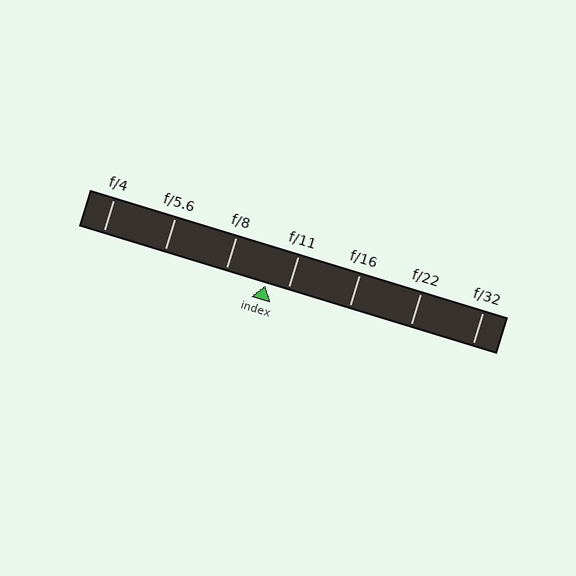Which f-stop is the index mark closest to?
The index mark is closest to f/11.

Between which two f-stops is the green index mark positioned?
The index mark is between f/8 and f/11.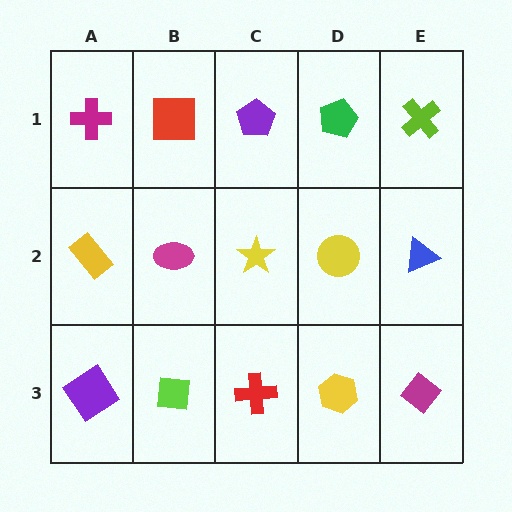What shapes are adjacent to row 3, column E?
A blue triangle (row 2, column E), a yellow hexagon (row 3, column D).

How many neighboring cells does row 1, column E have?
2.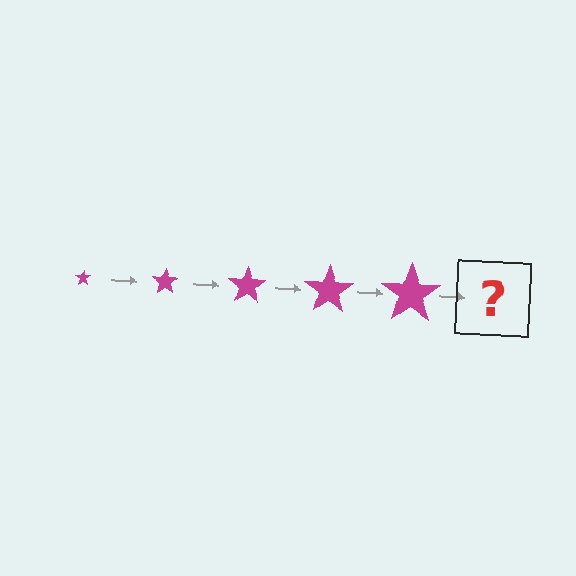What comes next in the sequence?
The next element should be a magenta star, larger than the previous one.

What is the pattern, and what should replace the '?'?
The pattern is that the star gets progressively larger each step. The '?' should be a magenta star, larger than the previous one.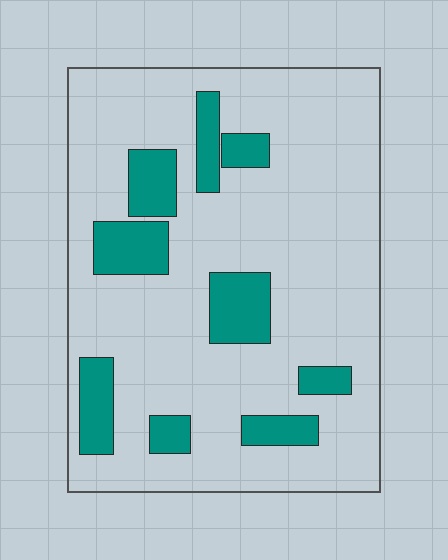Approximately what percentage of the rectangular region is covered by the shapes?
Approximately 20%.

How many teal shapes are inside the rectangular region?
9.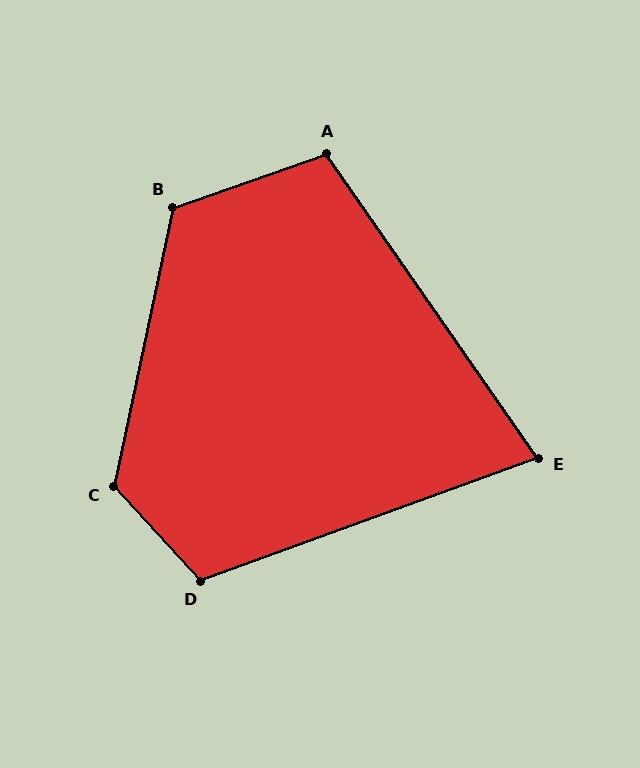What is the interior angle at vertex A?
Approximately 106 degrees (obtuse).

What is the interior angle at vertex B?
Approximately 121 degrees (obtuse).